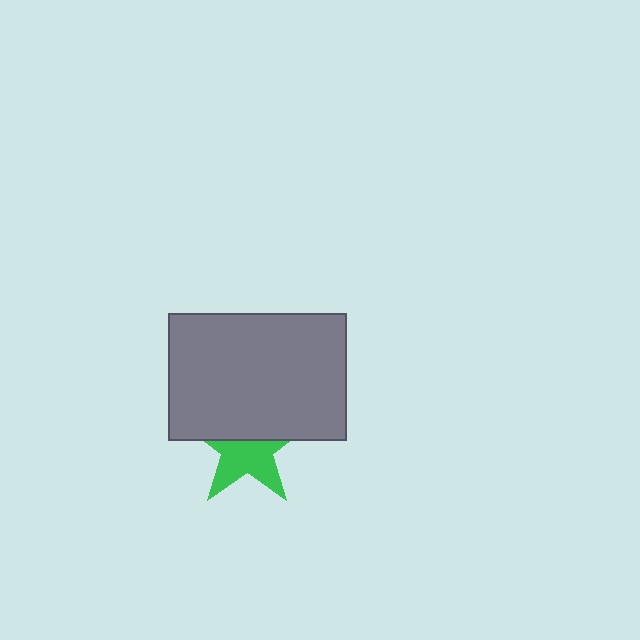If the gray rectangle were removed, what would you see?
You would see the complete green star.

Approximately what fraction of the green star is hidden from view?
Roughly 47% of the green star is hidden behind the gray rectangle.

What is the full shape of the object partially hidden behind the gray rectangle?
The partially hidden object is a green star.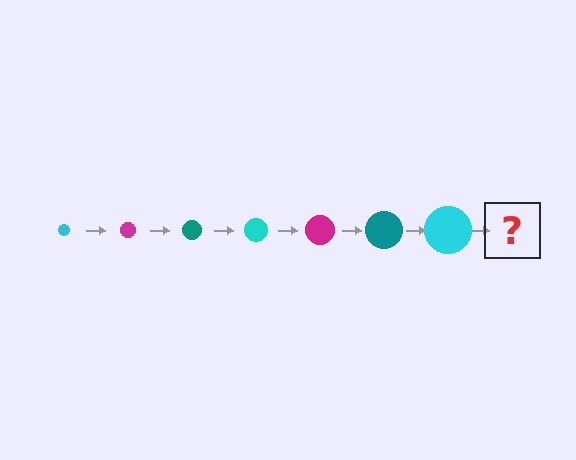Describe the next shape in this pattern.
It should be a magenta circle, larger than the previous one.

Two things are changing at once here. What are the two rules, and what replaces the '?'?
The two rules are that the circle grows larger each step and the color cycles through cyan, magenta, and teal. The '?' should be a magenta circle, larger than the previous one.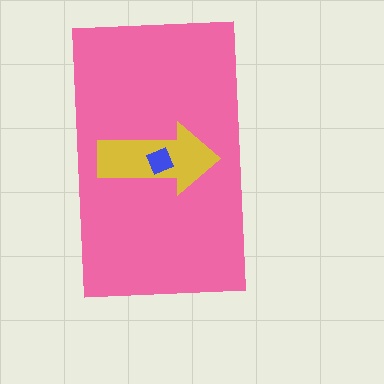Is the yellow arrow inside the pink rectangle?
Yes.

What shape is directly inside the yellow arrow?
The blue diamond.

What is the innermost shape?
The blue diamond.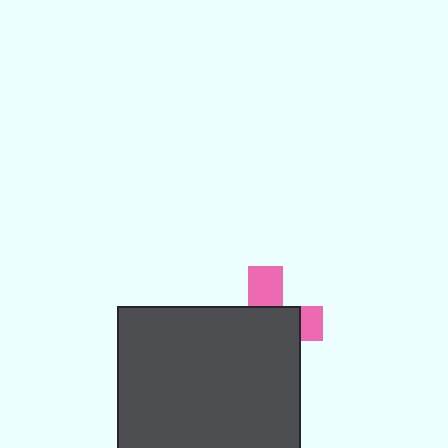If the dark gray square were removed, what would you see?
You would see the complete pink cross.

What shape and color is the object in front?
The object in front is a dark gray square.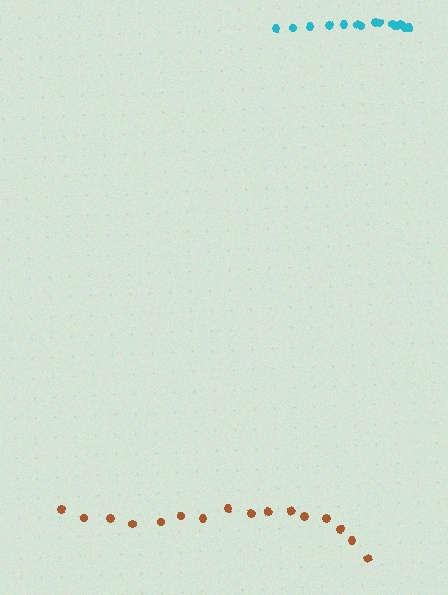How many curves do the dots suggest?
There are 2 distinct paths.